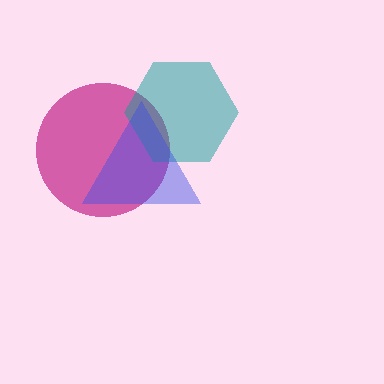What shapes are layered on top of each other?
The layered shapes are: a magenta circle, a teal hexagon, a blue triangle.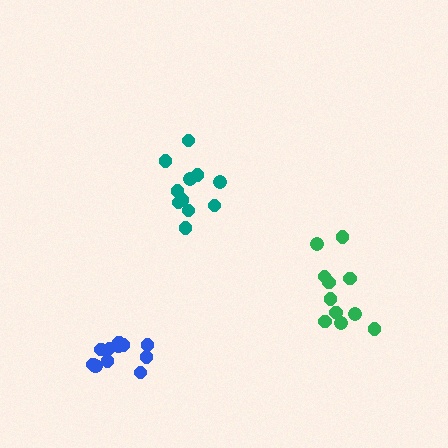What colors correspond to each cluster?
The clusters are colored: teal, green, blue.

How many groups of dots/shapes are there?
There are 3 groups.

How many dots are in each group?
Group 1: 11 dots, Group 2: 11 dots, Group 3: 12 dots (34 total).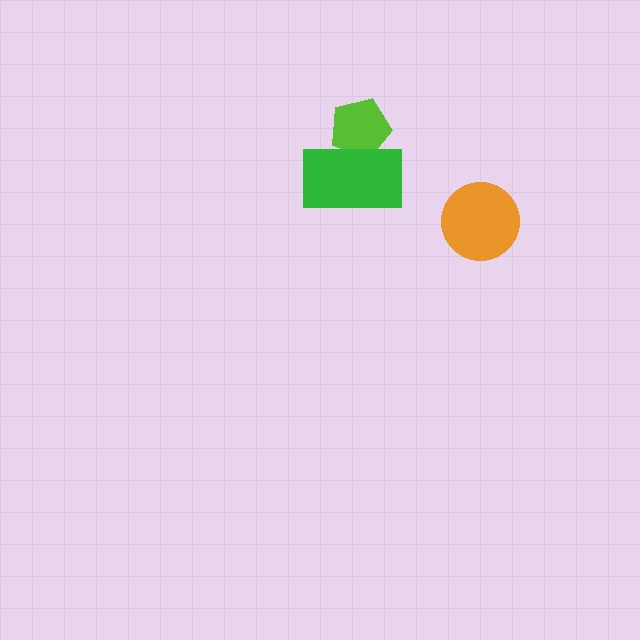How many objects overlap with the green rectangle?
1 object overlaps with the green rectangle.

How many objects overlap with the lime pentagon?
1 object overlaps with the lime pentagon.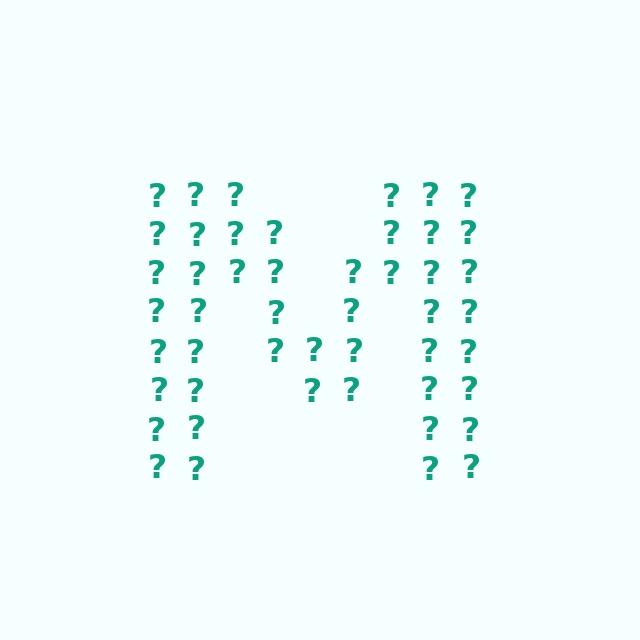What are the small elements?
The small elements are question marks.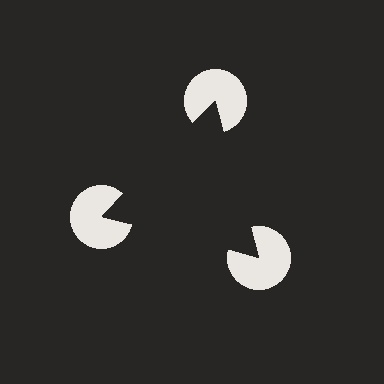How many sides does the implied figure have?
3 sides.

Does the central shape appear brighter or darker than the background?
It typically appears slightly darker than the background, even though no actual brightness change is drawn.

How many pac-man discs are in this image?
There are 3 — one at each vertex of the illusory triangle.